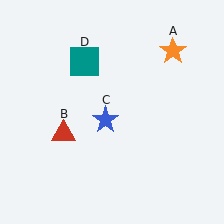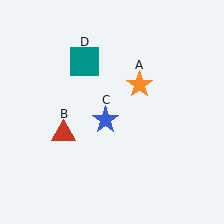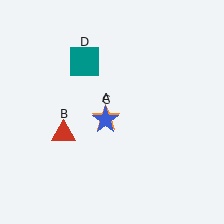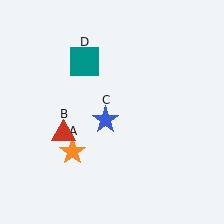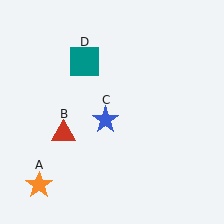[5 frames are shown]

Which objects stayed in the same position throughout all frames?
Red triangle (object B) and blue star (object C) and teal square (object D) remained stationary.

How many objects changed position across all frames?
1 object changed position: orange star (object A).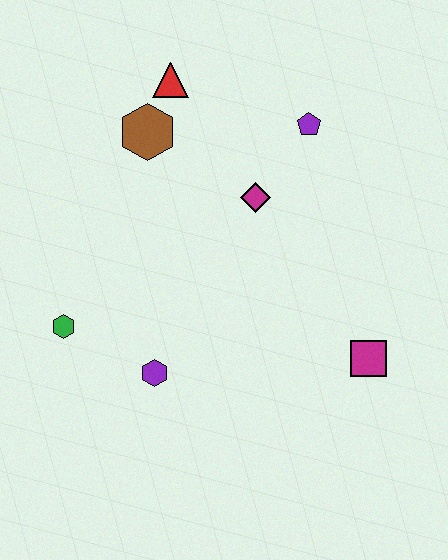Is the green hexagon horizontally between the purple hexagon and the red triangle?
No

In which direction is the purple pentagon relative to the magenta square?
The purple pentagon is above the magenta square.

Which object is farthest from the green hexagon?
The purple pentagon is farthest from the green hexagon.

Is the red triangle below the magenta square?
No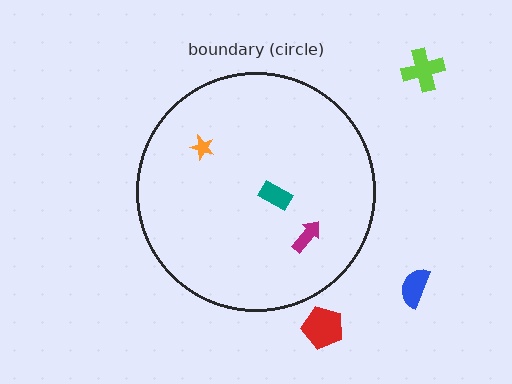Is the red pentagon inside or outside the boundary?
Outside.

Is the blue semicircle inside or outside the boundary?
Outside.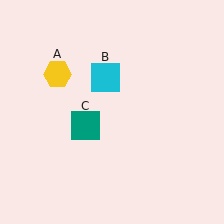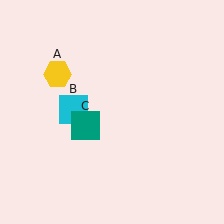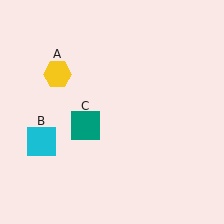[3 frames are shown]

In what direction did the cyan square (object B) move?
The cyan square (object B) moved down and to the left.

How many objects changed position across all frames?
1 object changed position: cyan square (object B).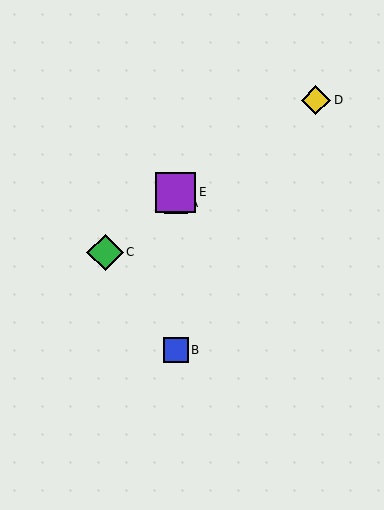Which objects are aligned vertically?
Objects A, B, E are aligned vertically.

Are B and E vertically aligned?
Yes, both are at x≈176.